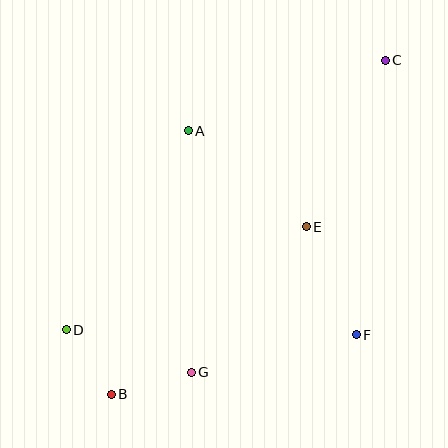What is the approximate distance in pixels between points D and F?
The distance between D and F is approximately 290 pixels.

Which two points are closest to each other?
Points B and D are closest to each other.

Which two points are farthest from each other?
Points B and C are farthest from each other.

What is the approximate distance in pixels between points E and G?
The distance between E and G is approximately 186 pixels.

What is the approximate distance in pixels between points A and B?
The distance between A and B is approximately 275 pixels.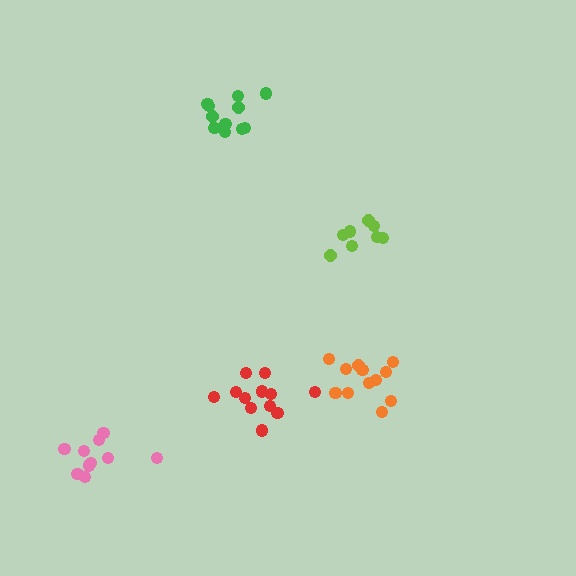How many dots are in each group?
Group 1: 10 dots, Group 2: 8 dots, Group 3: 11 dots, Group 4: 12 dots, Group 5: 12 dots (53 total).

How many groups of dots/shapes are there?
There are 5 groups.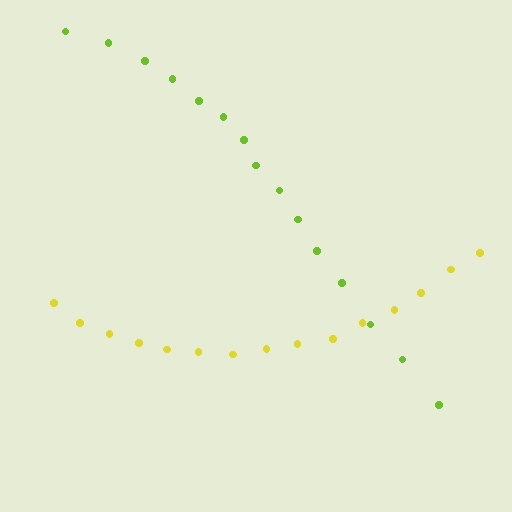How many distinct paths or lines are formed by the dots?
There are 2 distinct paths.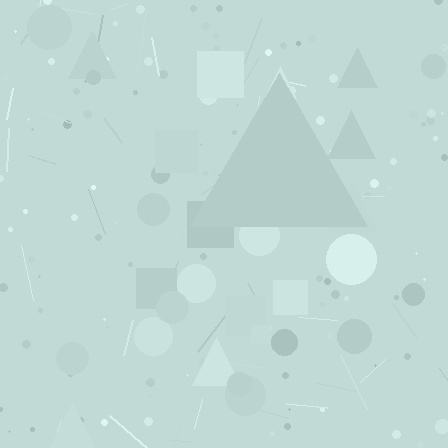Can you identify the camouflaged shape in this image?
The camouflaged shape is a triangle.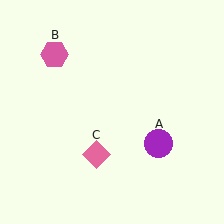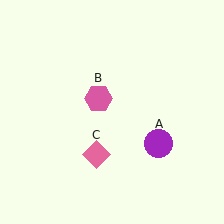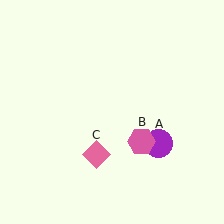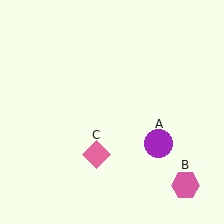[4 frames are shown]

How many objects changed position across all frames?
1 object changed position: pink hexagon (object B).